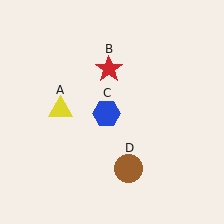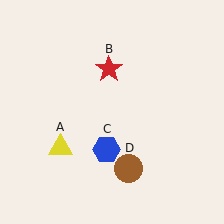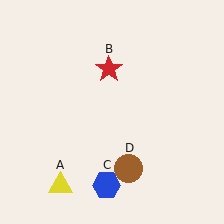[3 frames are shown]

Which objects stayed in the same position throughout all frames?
Red star (object B) and brown circle (object D) remained stationary.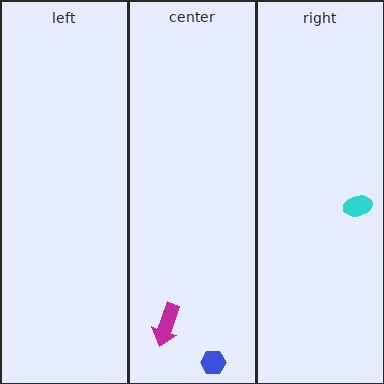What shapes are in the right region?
The cyan ellipse.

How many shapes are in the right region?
1.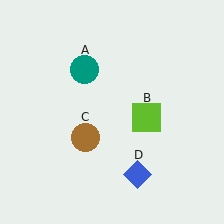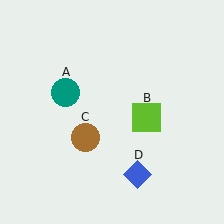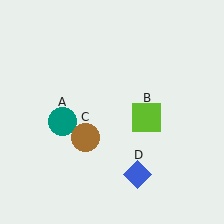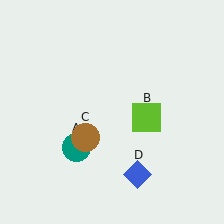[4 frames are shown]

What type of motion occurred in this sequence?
The teal circle (object A) rotated counterclockwise around the center of the scene.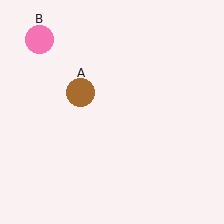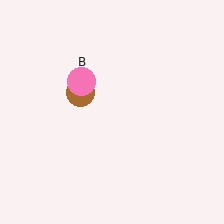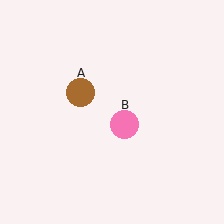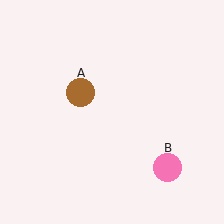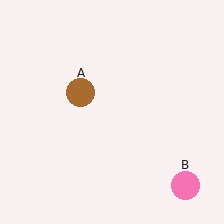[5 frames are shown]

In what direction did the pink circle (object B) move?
The pink circle (object B) moved down and to the right.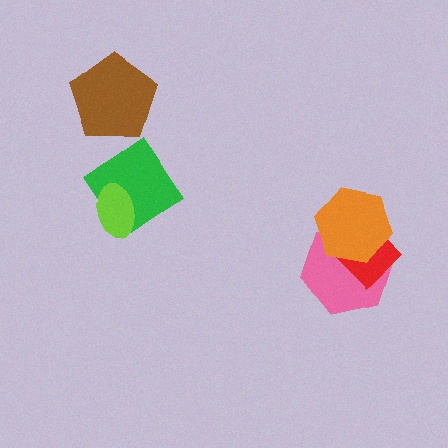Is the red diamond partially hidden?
Yes, it is partially covered by another shape.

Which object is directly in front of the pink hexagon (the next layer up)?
The red diamond is directly in front of the pink hexagon.